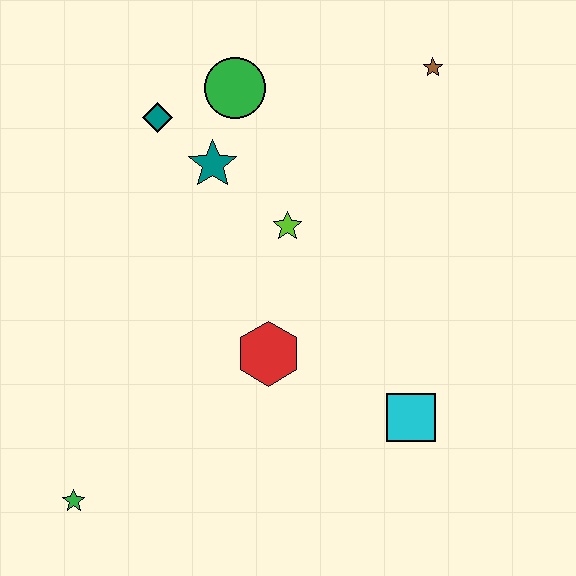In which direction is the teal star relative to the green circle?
The teal star is below the green circle.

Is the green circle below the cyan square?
No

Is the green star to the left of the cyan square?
Yes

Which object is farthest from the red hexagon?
The brown star is farthest from the red hexagon.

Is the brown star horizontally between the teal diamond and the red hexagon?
No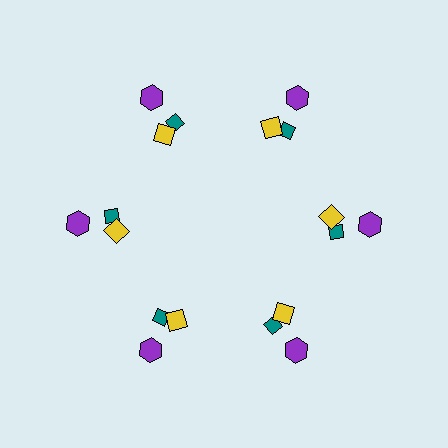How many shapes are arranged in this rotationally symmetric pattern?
There are 18 shapes, arranged in 6 groups of 3.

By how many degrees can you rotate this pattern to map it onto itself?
The pattern maps onto itself every 60 degrees of rotation.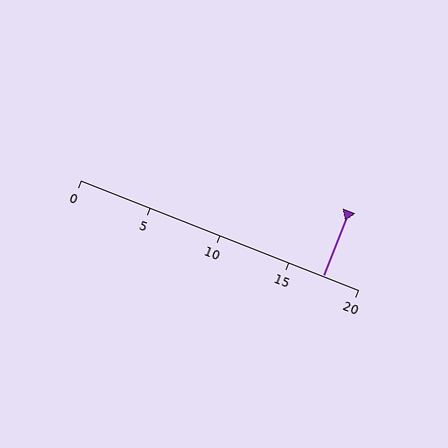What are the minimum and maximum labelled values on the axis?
The axis runs from 0 to 20.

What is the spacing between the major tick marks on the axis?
The major ticks are spaced 5 apart.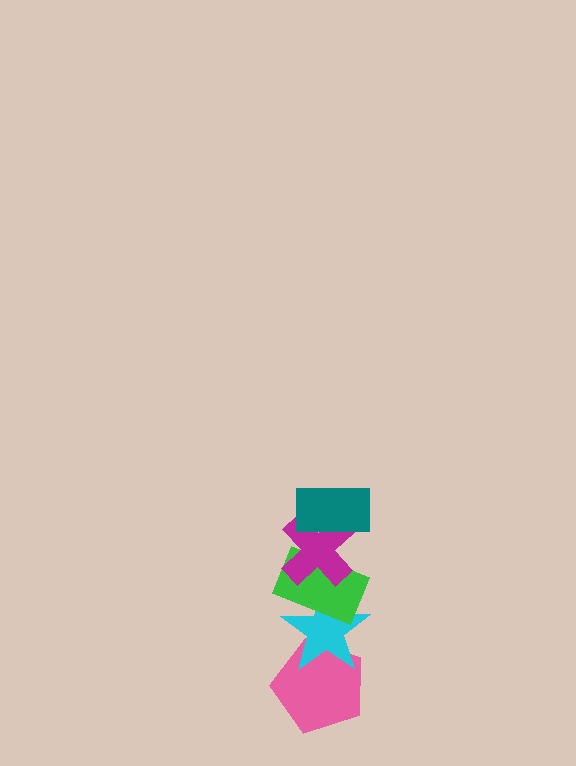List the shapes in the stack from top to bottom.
From top to bottom: the teal rectangle, the magenta cross, the green rectangle, the cyan star, the pink pentagon.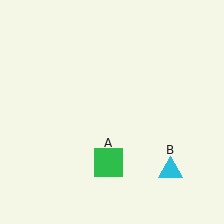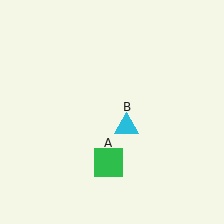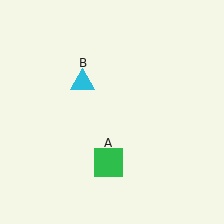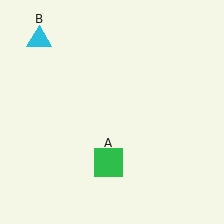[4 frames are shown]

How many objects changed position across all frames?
1 object changed position: cyan triangle (object B).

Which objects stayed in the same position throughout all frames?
Green square (object A) remained stationary.